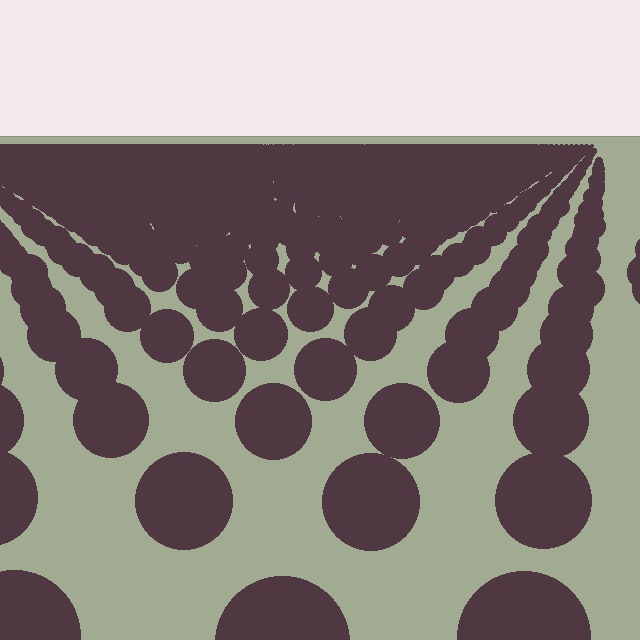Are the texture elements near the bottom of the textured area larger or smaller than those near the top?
Larger. Near the bottom, elements are closer to the viewer and appear at a bigger on-screen size.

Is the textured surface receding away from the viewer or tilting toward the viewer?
The surface is receding away from the viewer. Texture elements get smaller and denser toward the top.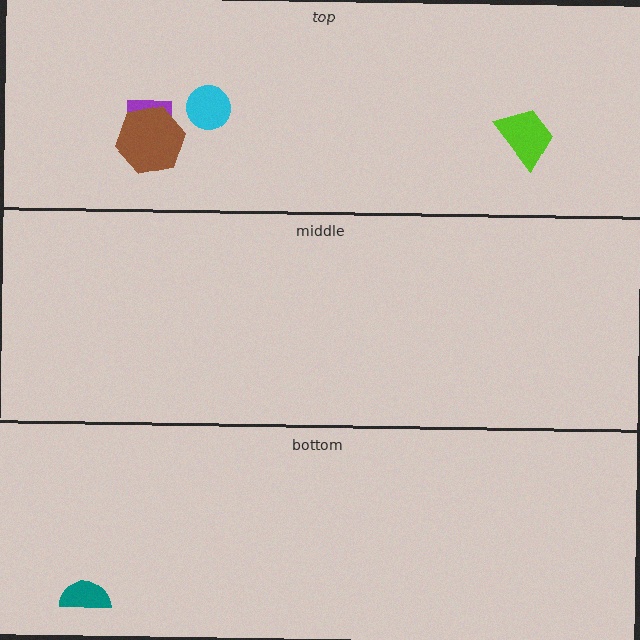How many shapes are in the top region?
4.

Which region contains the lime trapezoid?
The top region.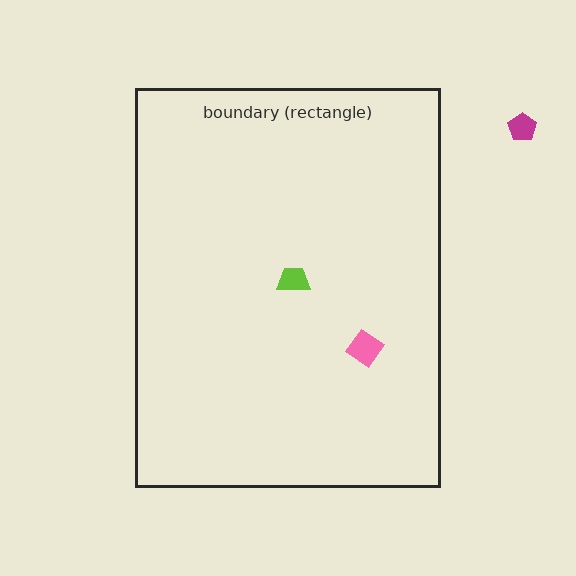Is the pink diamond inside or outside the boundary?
Inside.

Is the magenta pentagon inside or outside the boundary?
Outside.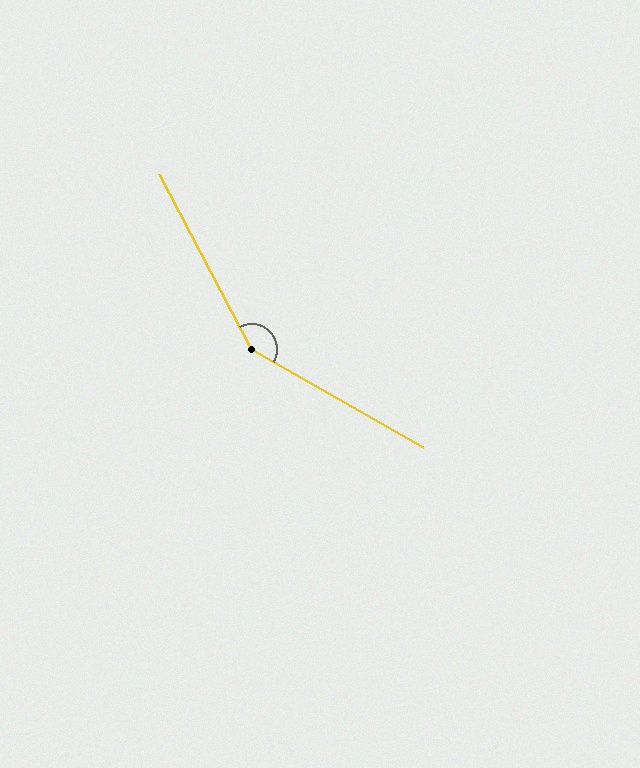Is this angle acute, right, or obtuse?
It is obtuse.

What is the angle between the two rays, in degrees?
Approximately 147 degrees.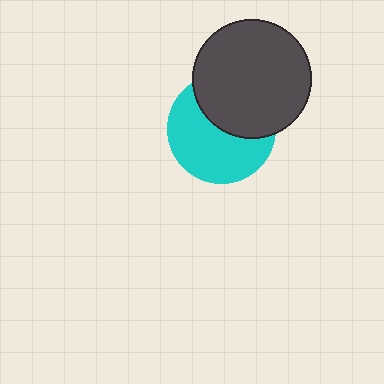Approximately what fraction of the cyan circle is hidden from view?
Roughly 42% of the cyan circle is hidden behind the dark gray circle.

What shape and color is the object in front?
The object in front is a dark gray circle.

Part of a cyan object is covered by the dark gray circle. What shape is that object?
It is a circle.